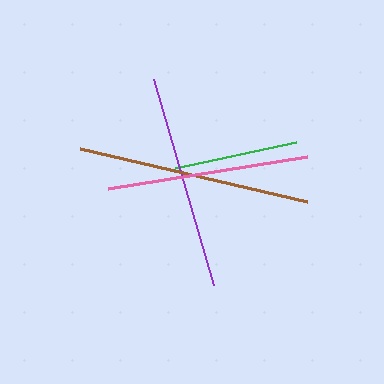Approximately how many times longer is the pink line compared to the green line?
The pink line is approximately 1.6 times the length of the green line.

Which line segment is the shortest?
The green line is the shortest at approximately 123 pixels.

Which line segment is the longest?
The brown line is the longest at approximately 232 pixels.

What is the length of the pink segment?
The pink segment is approximately 201 pixels long.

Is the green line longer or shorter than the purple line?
The purple line is longer than the green line.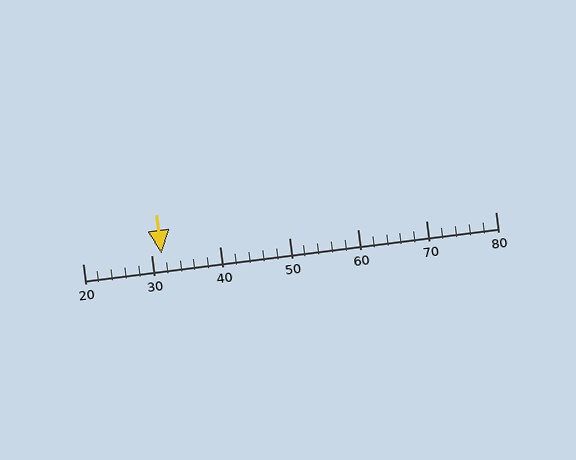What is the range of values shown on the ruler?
The ruler shows values from 20 to 80.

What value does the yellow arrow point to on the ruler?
The yellow arrow points to approximately 31.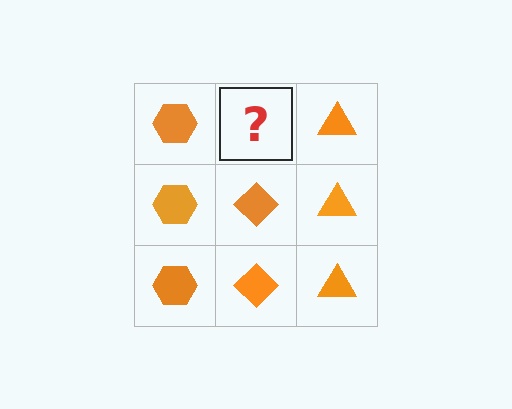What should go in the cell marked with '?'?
The missing cell should contain an orange diamond.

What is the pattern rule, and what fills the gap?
The rule is that each column has a consistent shape. The gap should be filled with an orange diamond.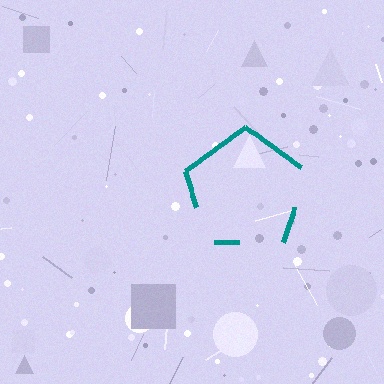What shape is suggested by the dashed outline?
The dashed outline suggests a pentagon.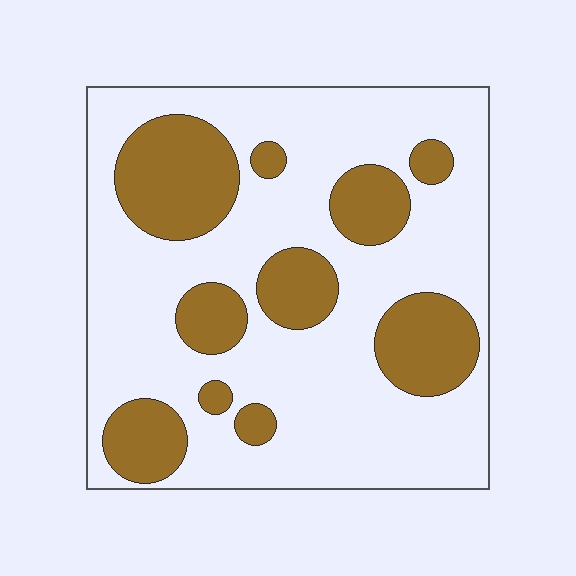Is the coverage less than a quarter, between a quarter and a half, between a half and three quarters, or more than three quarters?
Between a quarter and a half.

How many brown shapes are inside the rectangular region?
10.